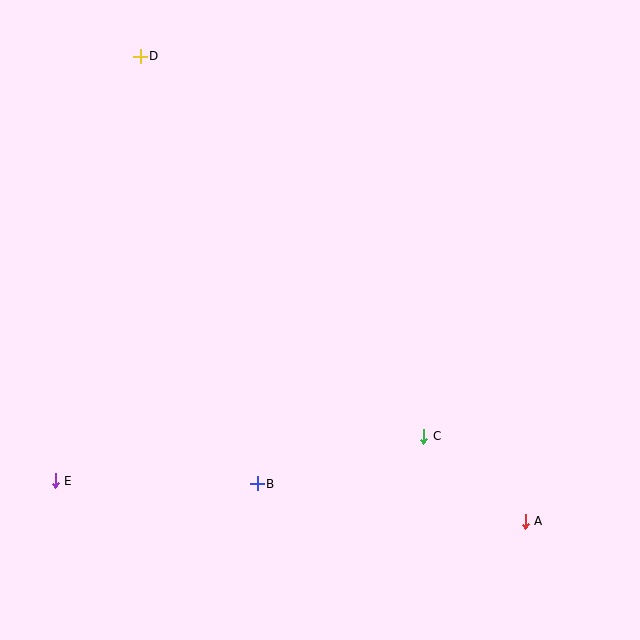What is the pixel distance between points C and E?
The distance between C and E is 371 pixels.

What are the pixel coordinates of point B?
Point B is at (257, 484).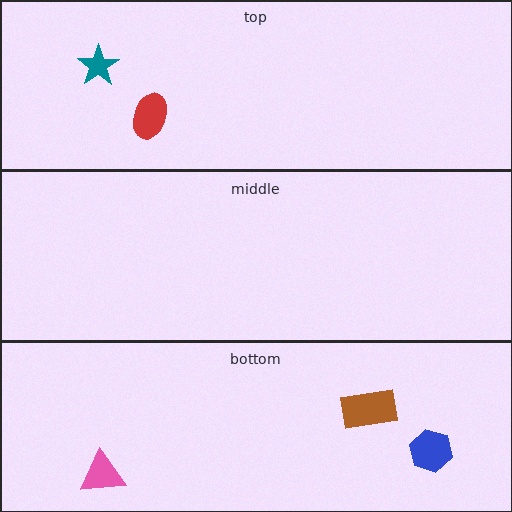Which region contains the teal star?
The top region.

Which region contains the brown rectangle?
The bottom region.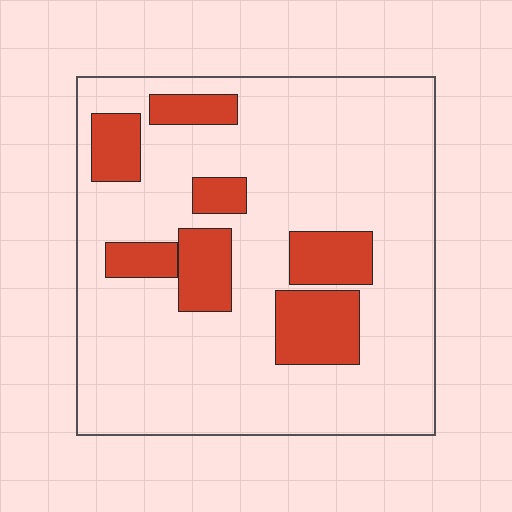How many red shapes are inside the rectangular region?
7.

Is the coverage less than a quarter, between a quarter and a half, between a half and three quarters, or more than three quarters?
Less than a quarter.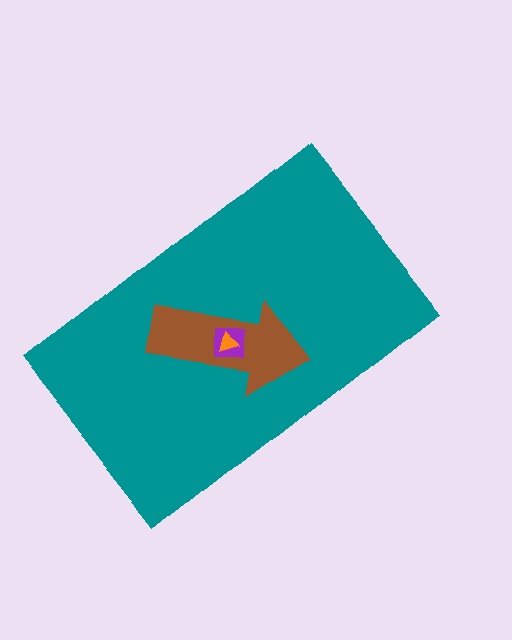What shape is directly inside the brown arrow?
The purple square.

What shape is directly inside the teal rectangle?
The brown arrow.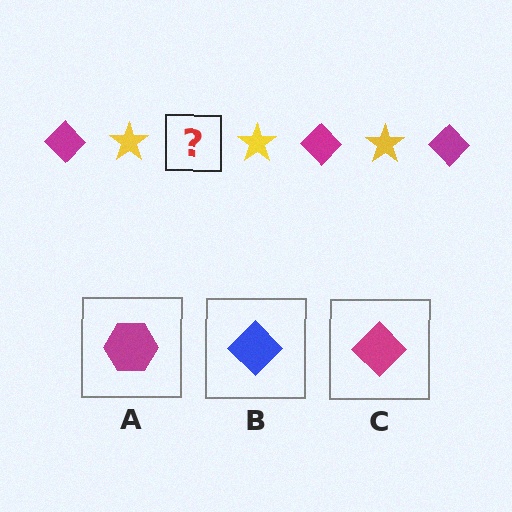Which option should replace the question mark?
Option C.